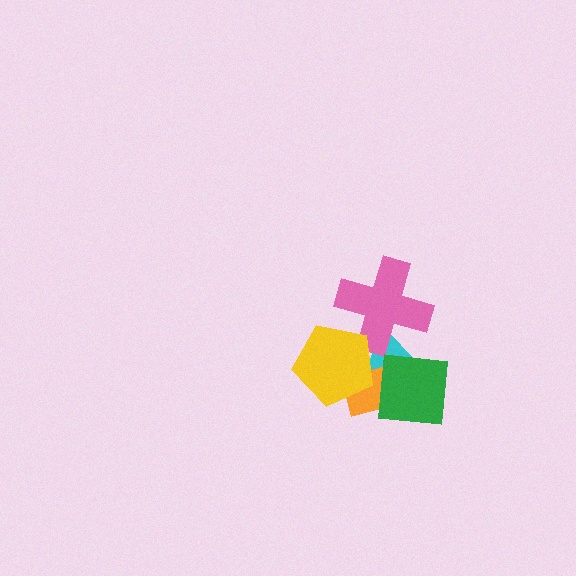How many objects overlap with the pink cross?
2 objects overlap with the pink cross.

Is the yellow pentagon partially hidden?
No, no other shape covers it.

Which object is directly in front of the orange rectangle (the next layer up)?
The green square is directly in front of the orange rectangle.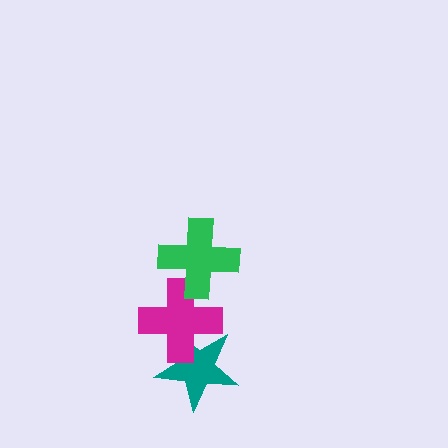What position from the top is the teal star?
The teal star is 3rd from the top.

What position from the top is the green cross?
The green cross is 1st from the top.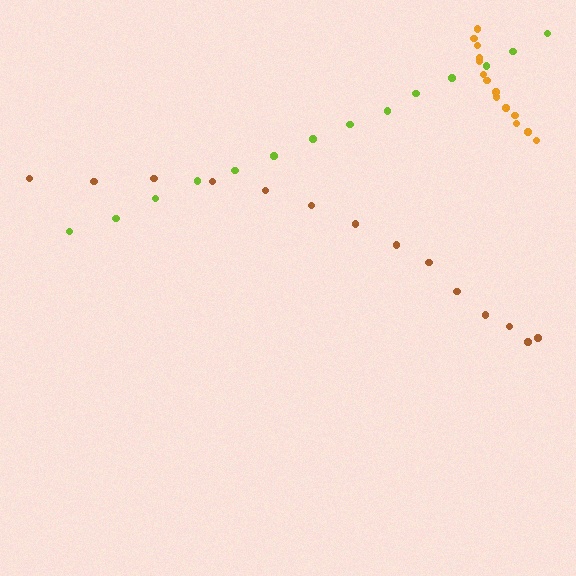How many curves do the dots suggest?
There are 3 distinct paths.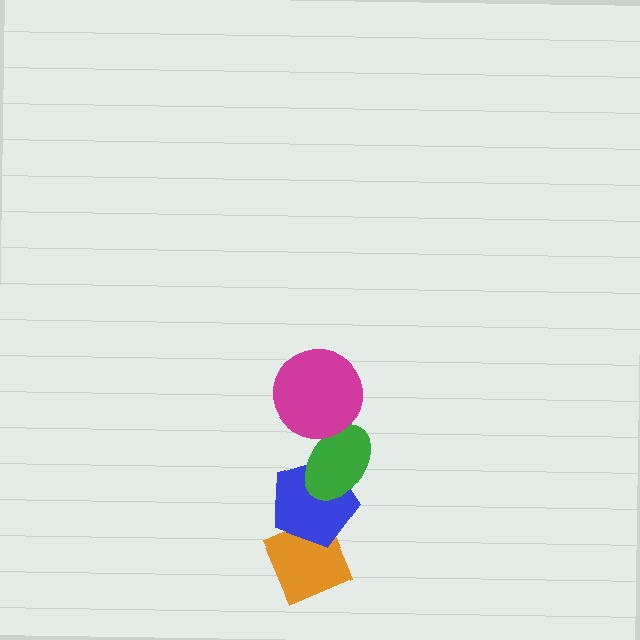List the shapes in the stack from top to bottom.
From top to bottom: the magenta circle, the green ellipse, the blue pentagon, the orange diamond.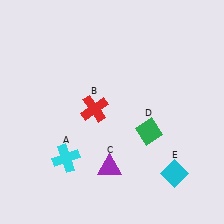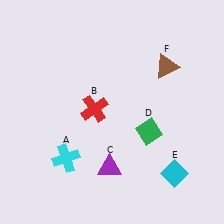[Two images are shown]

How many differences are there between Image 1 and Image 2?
There is 1 difference between the two images.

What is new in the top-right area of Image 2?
A brown triangle (F) was added in the top-right area of Image 2.